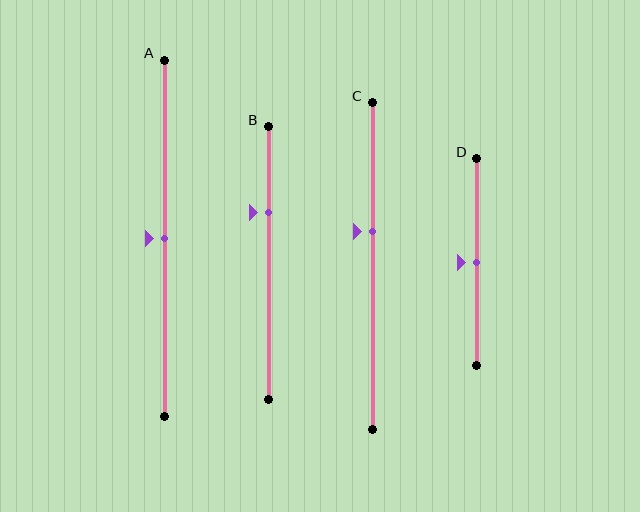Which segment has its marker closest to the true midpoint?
Segment A has its marker closest to the true midpoint.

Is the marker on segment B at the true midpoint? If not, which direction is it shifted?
No, the marker on segment B is shifted upward by about 19% of the segment length.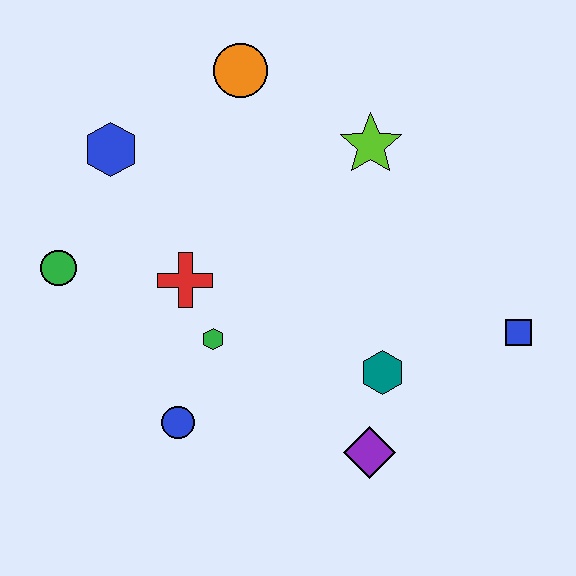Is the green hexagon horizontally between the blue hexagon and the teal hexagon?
Yes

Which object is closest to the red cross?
The green hexagon is closest to the red cross.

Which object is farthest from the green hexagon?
The blue square is farthest from the green hexagon.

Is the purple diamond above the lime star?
No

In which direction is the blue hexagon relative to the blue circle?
The blue hexagon is above the blue circle.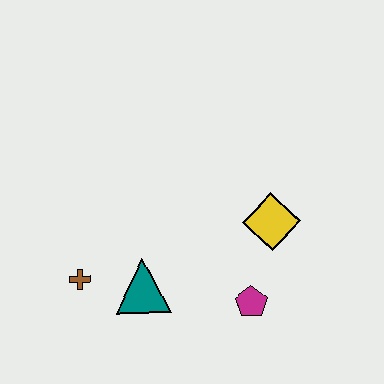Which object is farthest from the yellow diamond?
The brown cross is farthest from the yellow diamond.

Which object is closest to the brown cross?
The teal triangle is closest to the brown cross.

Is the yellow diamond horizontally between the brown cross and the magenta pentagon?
No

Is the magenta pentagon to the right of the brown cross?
Yes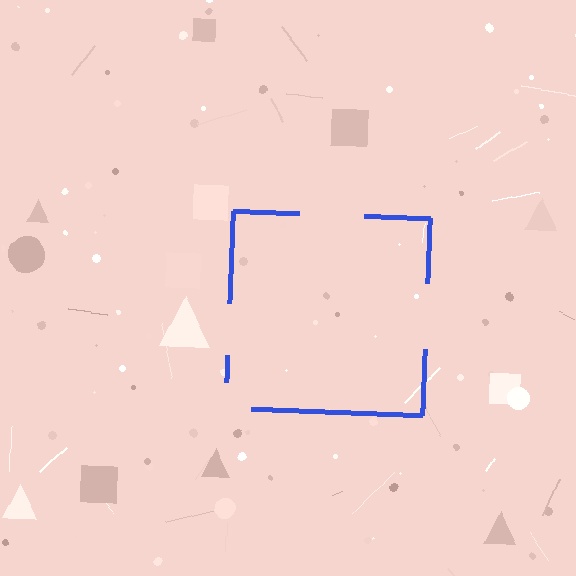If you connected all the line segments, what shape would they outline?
They would outline a square.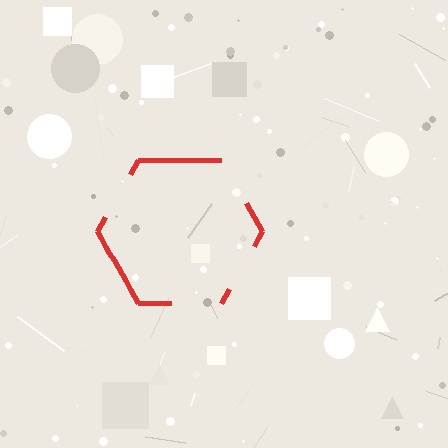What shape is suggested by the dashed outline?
The dashed outline suggests a hexagon.